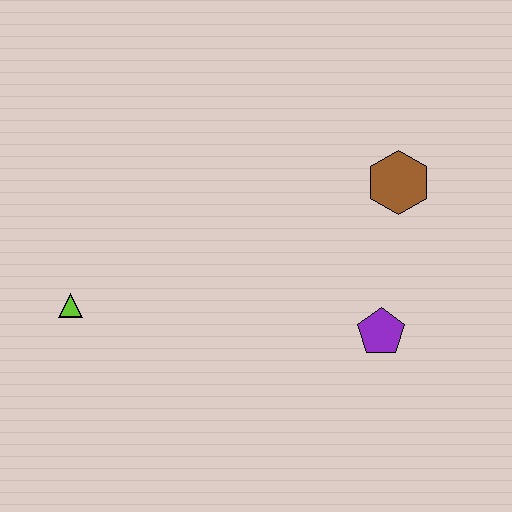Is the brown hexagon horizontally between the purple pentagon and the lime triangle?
No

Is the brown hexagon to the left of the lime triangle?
No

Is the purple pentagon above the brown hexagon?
No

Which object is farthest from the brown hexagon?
The lime triangle is farthest from the brown hexagon.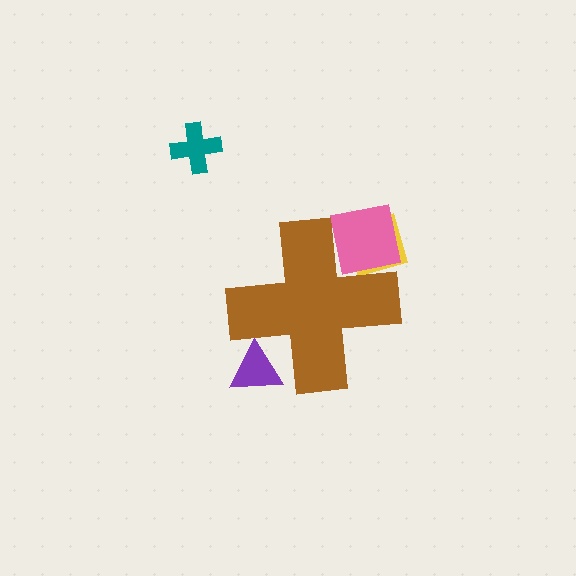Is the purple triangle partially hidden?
Yes, the purple triangle is partially hidden behind the brown cross.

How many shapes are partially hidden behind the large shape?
3 shapes are partially hidden.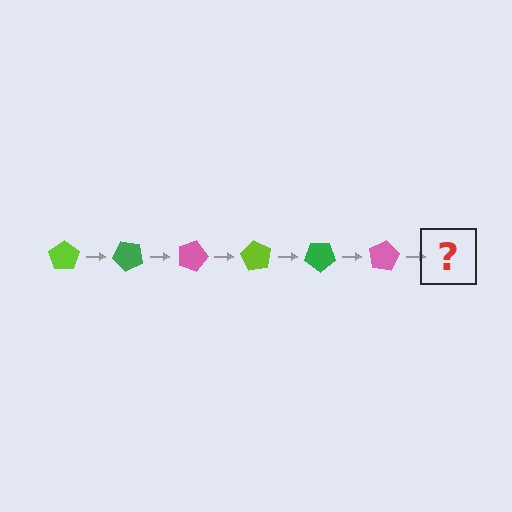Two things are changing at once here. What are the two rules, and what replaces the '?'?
The two rules are that it rotates 45 degrees each step and the color cycles through lime, green, and pink. The '?' should be a lime pentagon, rotated 270 degrees from the start.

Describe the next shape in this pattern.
It should be a lime pentagon, rotated 270 degrees from the start.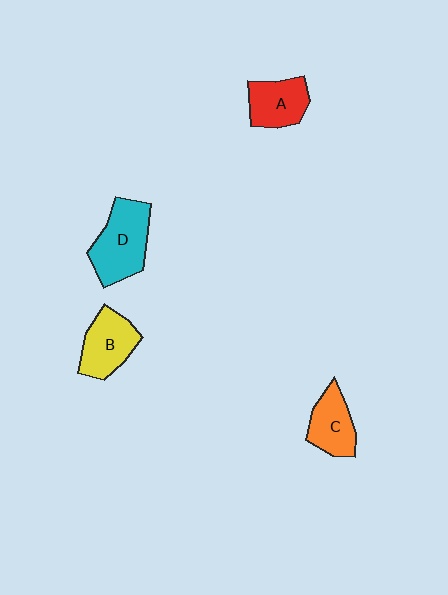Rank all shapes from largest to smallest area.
From largest to smallest: D (cyan), B (yellow), A (red), C (orange).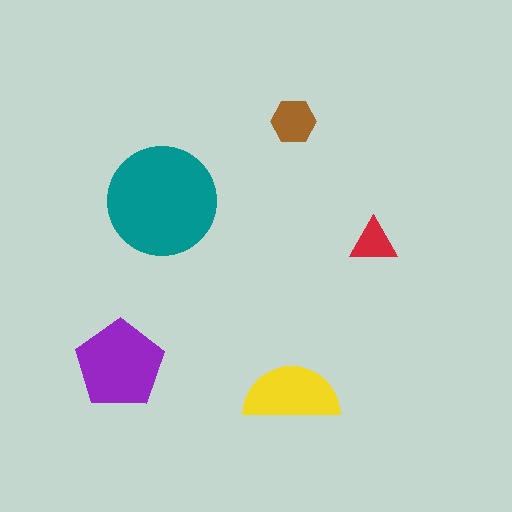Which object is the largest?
The teal circle.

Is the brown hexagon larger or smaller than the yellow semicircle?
Smaller.